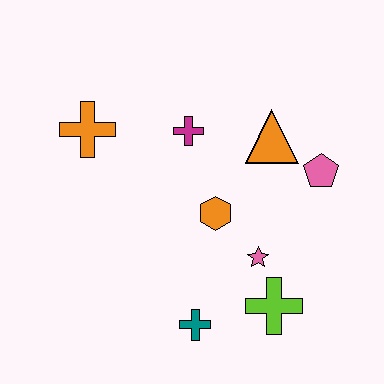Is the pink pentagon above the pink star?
Yes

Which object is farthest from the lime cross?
The orange cross is farthest from the lime cross.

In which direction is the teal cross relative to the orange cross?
The teal cross is below the orange cross.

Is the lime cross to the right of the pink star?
Yes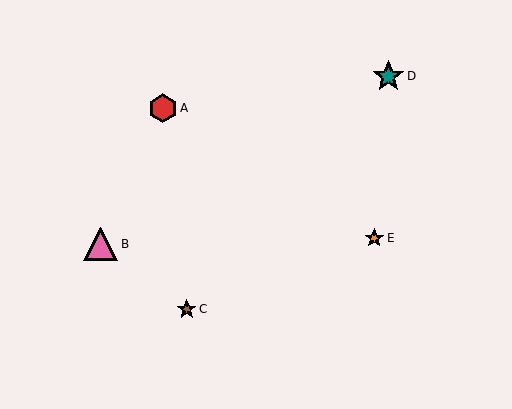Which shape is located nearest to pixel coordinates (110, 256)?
The pink triangle (labeled B) at (101, 244) is nearest to that location.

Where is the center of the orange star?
The center of the orange star is at (374, 238).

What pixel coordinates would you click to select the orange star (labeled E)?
Click at (374, 238) to select the orange star E.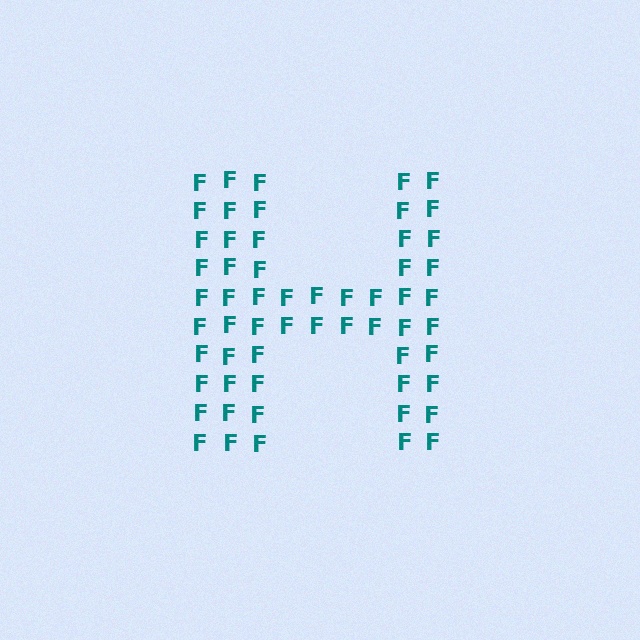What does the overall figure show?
The overall figure shows the letter H.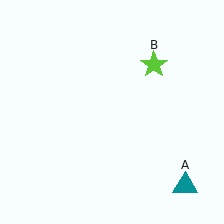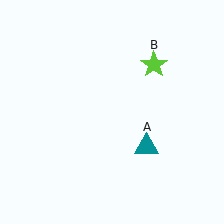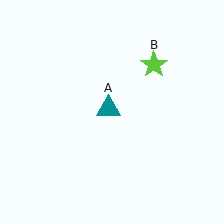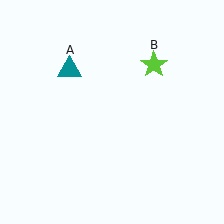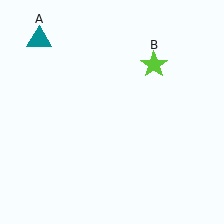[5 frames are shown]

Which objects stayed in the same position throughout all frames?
Lime star (object B) remained stationary.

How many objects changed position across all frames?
1 object changed position: teal triangle (object A).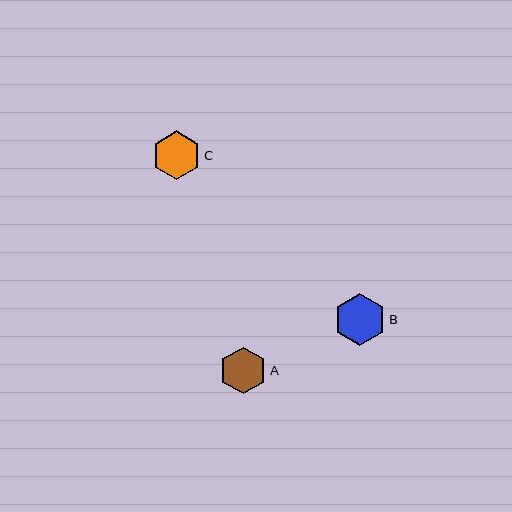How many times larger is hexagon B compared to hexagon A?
Hexagon B is approximately 1.1 times the size of hexagon A.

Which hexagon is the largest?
Hexagon B is the largest with a size of approximately 52 pixels.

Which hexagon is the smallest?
Hexagon A is the smallest with a size of approximately 47 pixels.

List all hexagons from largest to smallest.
From largest to smallest: B, C, A.